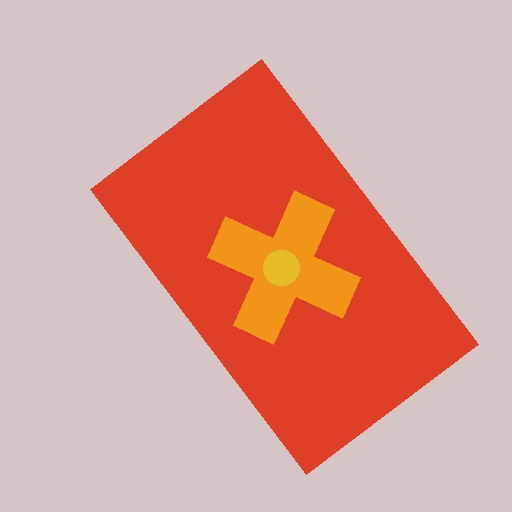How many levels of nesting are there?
3.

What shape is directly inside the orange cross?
The yellow circle.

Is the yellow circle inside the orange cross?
Yes.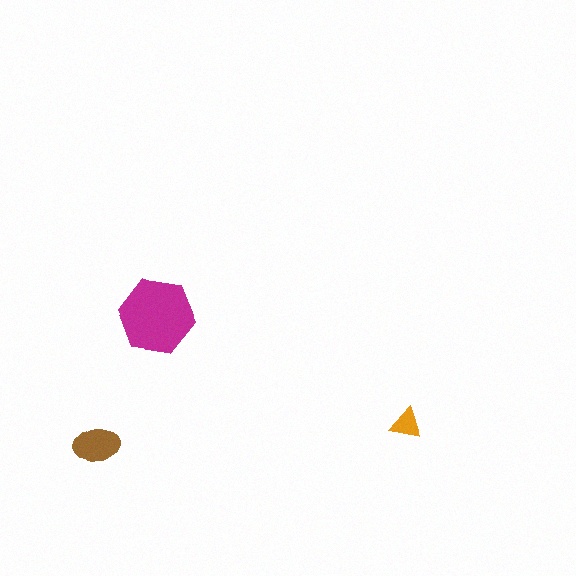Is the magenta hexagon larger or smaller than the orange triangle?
Larger.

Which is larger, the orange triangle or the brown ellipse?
The brown ellipse.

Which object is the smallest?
The orange triangle.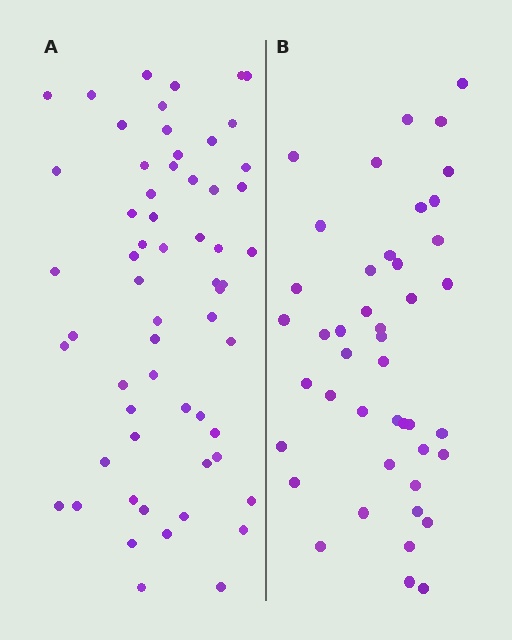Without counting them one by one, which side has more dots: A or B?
Region A (the left region) has more dots.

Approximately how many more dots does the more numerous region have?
Region A has approximately 15 more dots than region B.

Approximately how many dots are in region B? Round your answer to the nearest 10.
About 40 dots. (The exact count is 44, which rounds to 40.)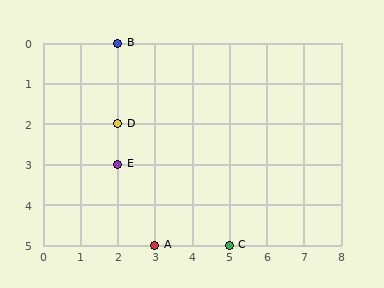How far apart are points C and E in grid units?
Points C and E are 3 columns and 2 rows apart (about 3.6 grid units diagonally).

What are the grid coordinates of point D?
Point D is at grid coordinates (2, 2).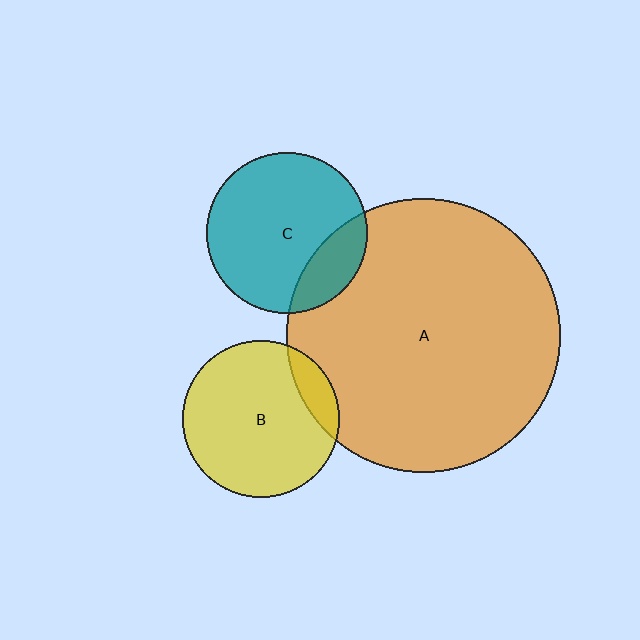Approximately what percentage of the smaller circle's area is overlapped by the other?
Approximately 10%.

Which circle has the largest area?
Circle A (orange).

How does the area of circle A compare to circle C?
Approximately 2.9 times.